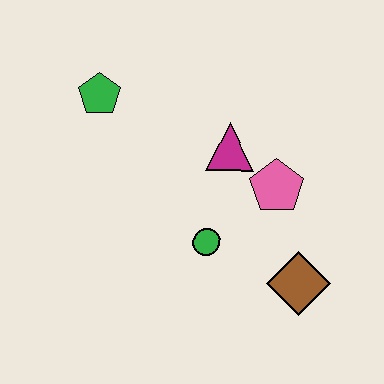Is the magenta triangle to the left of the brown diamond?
Yes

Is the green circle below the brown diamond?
No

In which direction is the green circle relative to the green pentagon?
The green circle is below the green pentagon.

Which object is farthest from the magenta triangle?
The brown diamond is farthest from the magenta triangle.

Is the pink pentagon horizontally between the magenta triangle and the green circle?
No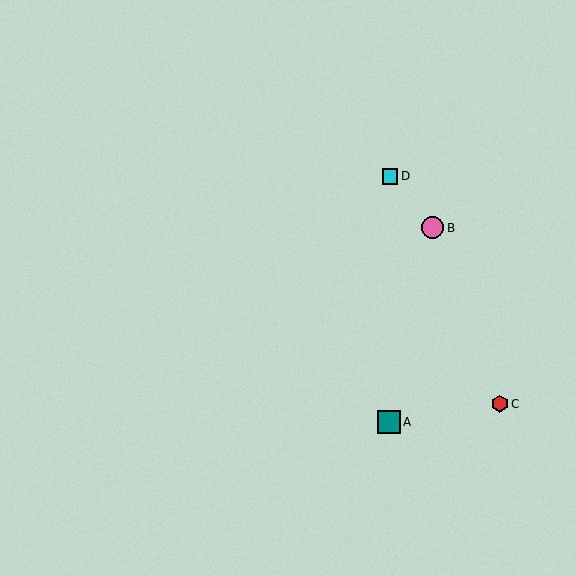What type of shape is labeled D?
Shape D is a cyan square.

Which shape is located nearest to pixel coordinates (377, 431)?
The teal square (labeled A) at (389, 422) is nearest to that location.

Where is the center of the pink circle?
The center of the pink circle is at (433, 228).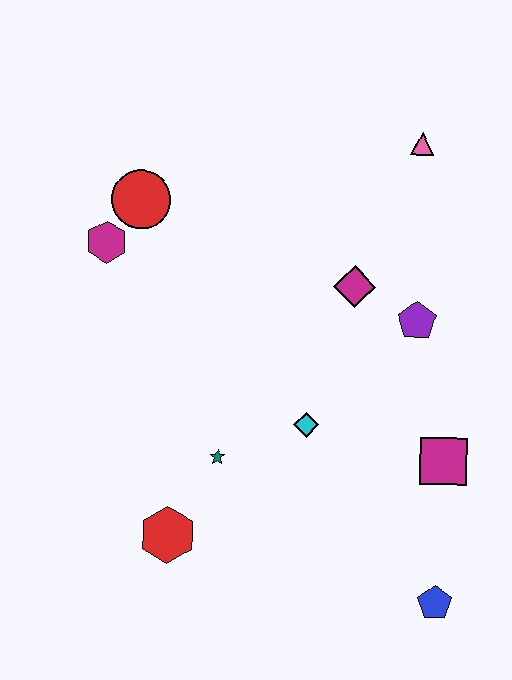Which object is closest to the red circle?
The magenta hexagon is closest to the red circle.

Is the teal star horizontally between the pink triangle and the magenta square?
No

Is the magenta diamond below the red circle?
Yes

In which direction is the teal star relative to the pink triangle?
The teal star is below the pink triangle.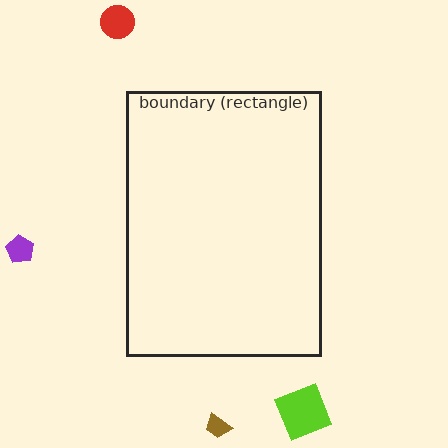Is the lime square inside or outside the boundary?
Outside.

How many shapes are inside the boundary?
0 inside, 4 outside.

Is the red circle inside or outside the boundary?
Outside.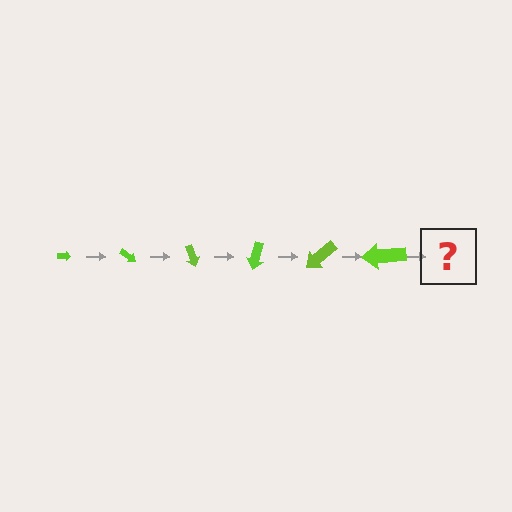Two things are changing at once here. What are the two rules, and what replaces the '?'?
The two rules are that the arrow grows larger each step and it rotates 35 degrees each step. The '?' should be an arrow, larger than the previous one and rotated 210 degrees from the start.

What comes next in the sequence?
The next element should be an arrow, larger than the previous one and rotated 210 degrees from the start.